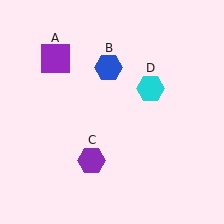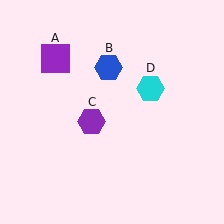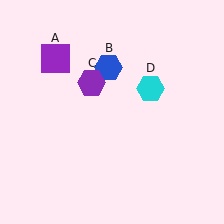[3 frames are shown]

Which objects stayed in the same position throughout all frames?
Purple square (object A) and blue hexagon (object B) and cyan hexagon (object D) remained stationary.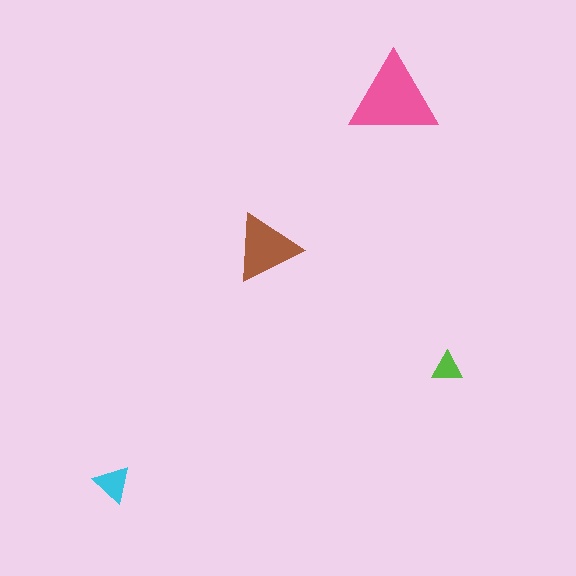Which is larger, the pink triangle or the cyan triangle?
The pink one.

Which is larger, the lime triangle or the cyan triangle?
The cyan one.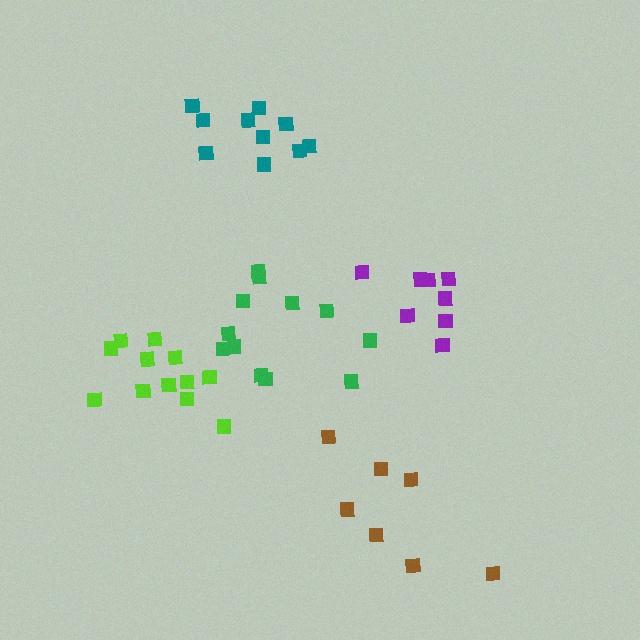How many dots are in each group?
Group 1: 8 dots, Group 2: 12 dots, Group 3: 10 dots, Group 4: 12 dots, Group 5: 7 dots (49 total).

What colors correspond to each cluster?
The clusters are colored: purple, lime, teal, green, brown.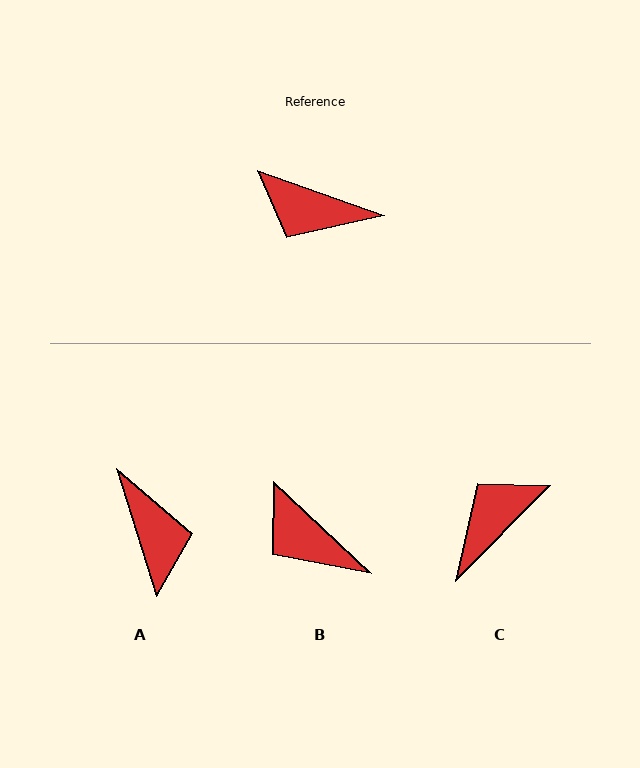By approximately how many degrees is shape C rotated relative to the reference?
Approximately 115 degrees clockwise.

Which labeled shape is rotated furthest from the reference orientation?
A, about 127 degrees away.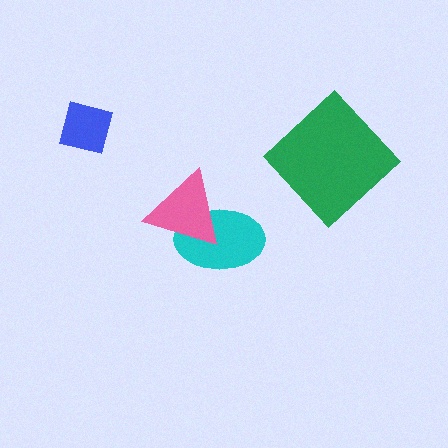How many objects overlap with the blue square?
0 objects overlap with the blue square.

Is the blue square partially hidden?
No, no other shape covers it.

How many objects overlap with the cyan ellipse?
1 object overlaps with the cyan ellipse.